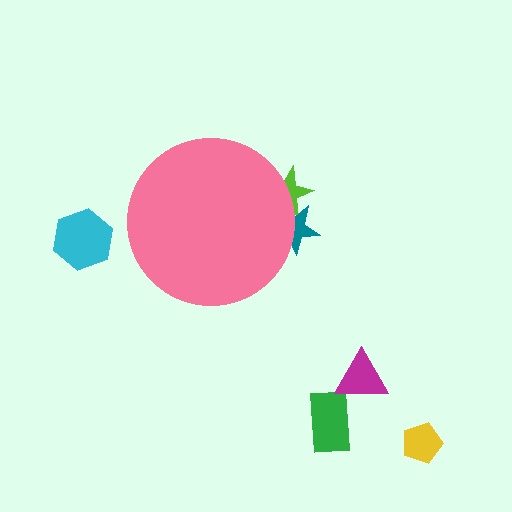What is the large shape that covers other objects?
A pink circle.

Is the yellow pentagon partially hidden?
No, the yellow pentagon is fully visible.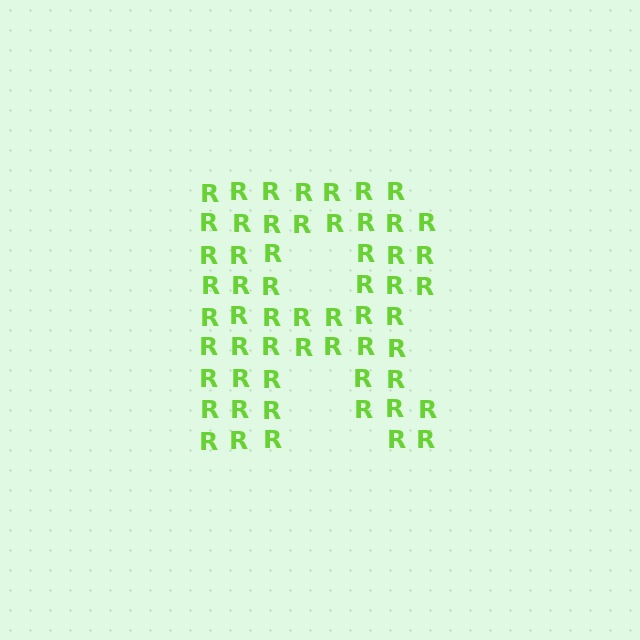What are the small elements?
The small elements are letter R's.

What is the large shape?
The large shape is the letter R.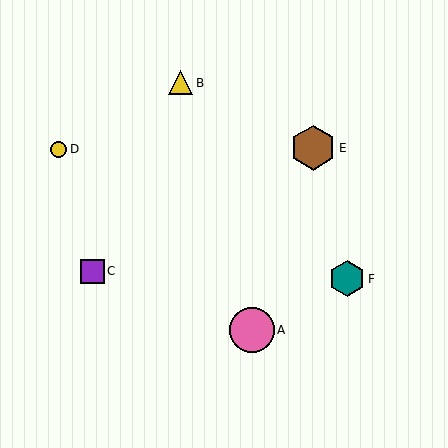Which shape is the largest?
The pink circle (labeled A) is the largest.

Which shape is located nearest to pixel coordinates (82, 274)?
The purple square (labeled C) at (92, 271) is nearest to that location.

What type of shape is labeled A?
Shape A is a pink circle.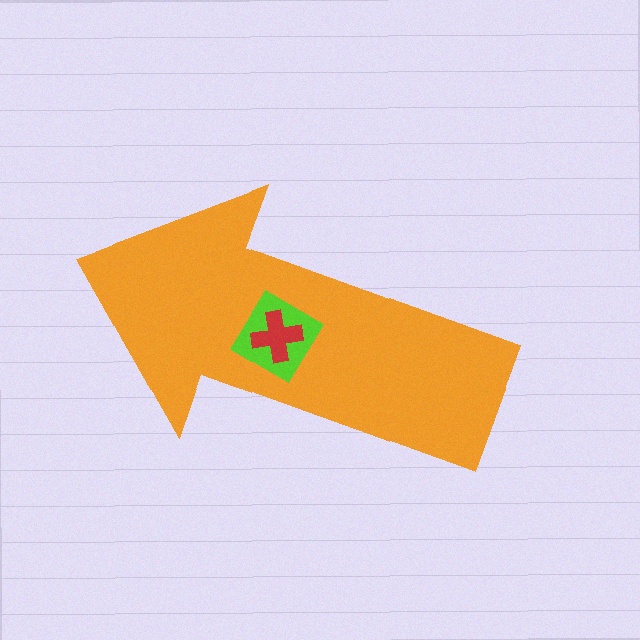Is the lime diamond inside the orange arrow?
Yes.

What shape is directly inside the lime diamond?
The red cross.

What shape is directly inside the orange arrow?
The lime diamond.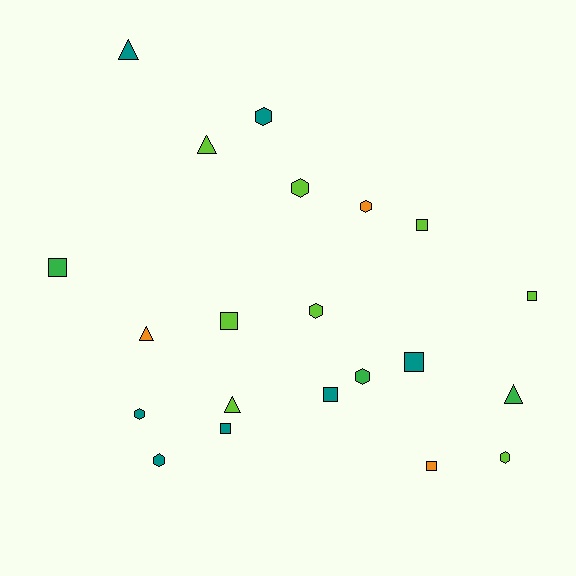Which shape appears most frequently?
Hexagon, with 8 objects.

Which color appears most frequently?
Lime, with 8 objects.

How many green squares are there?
There is 1 green square.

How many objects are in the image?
There are 21 objects.